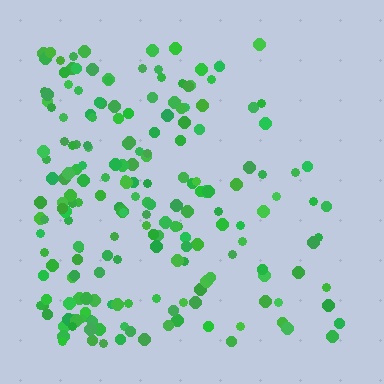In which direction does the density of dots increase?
From right to left, with the left side densest.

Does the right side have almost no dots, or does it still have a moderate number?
Still a moderate number, just noticeably fewer than the left.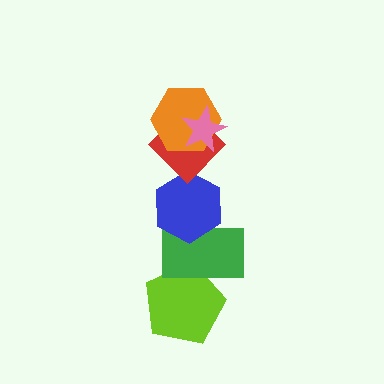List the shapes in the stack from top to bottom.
From top to bottom: the pink star, the orange hexagon, the red diamond, the blue hexagon, the green rectangle, the lime pentagon.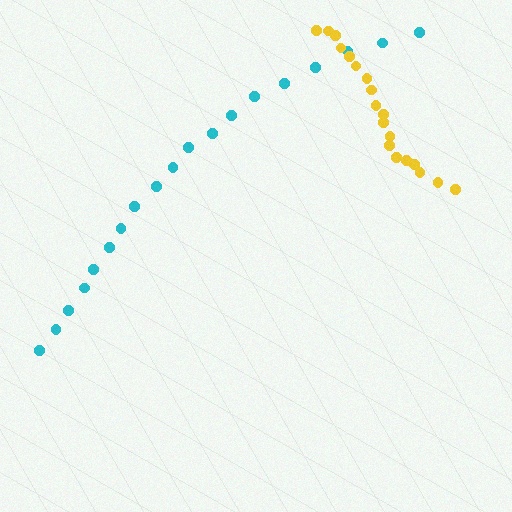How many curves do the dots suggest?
There are 2 distinct paths.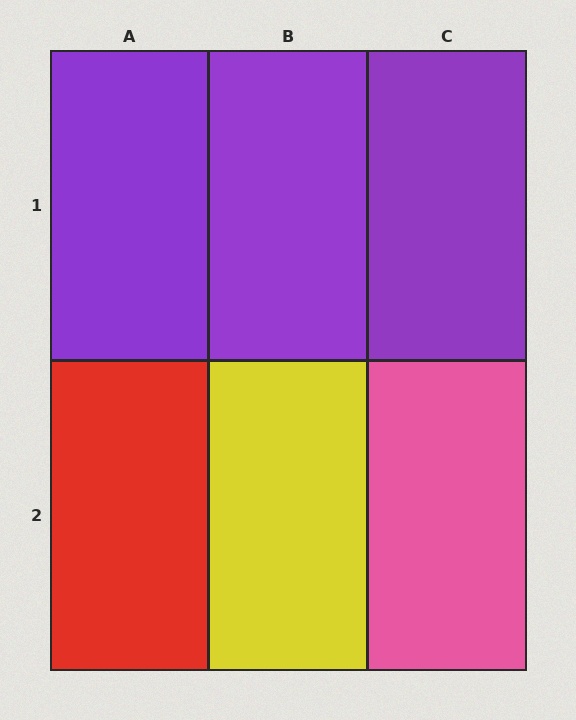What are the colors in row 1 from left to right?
Purple, purple, purple.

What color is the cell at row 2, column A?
Red.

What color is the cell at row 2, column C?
Pink.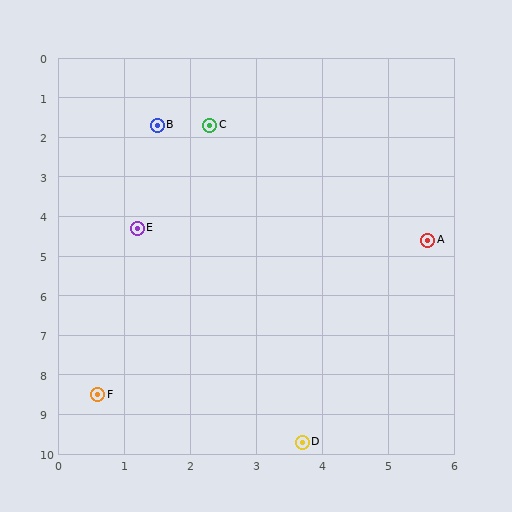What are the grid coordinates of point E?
Point E is at approximately (1.2, 4.3).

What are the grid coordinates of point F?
Point F is at approximately (0.6, 8.5).